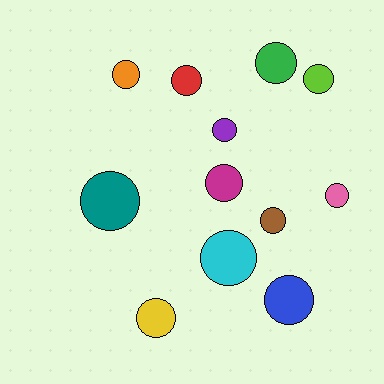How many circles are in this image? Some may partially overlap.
There are 12 circles.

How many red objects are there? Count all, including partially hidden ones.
There is 1 red object.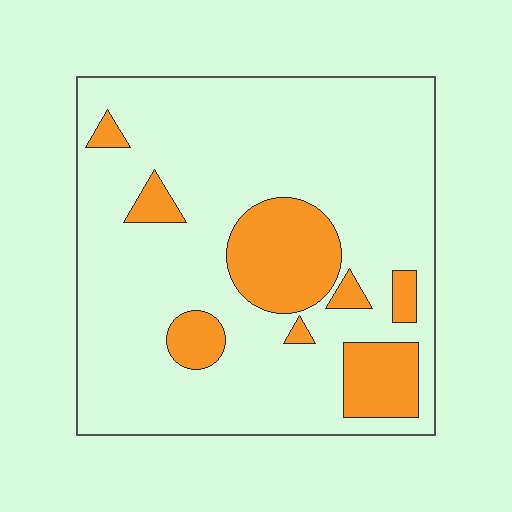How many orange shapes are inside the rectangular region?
8.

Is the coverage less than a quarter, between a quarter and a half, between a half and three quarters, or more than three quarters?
Less than a quarter.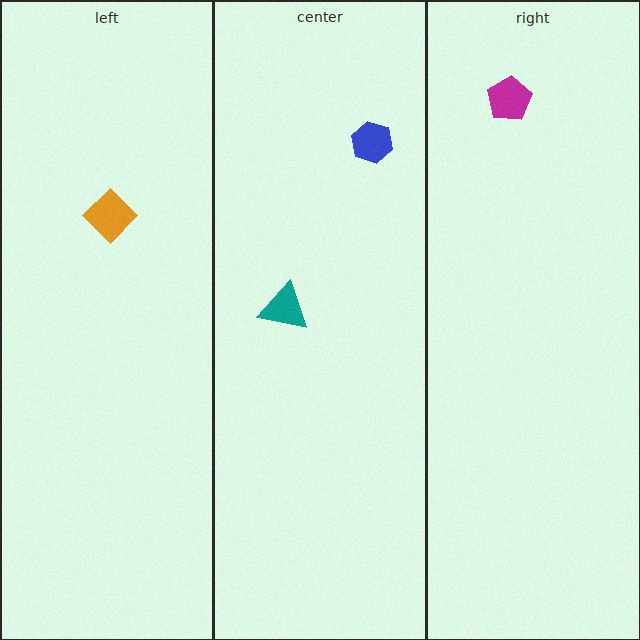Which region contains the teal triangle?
The center region.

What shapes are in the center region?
The blue hexagon, the teal triangle.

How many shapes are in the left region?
1.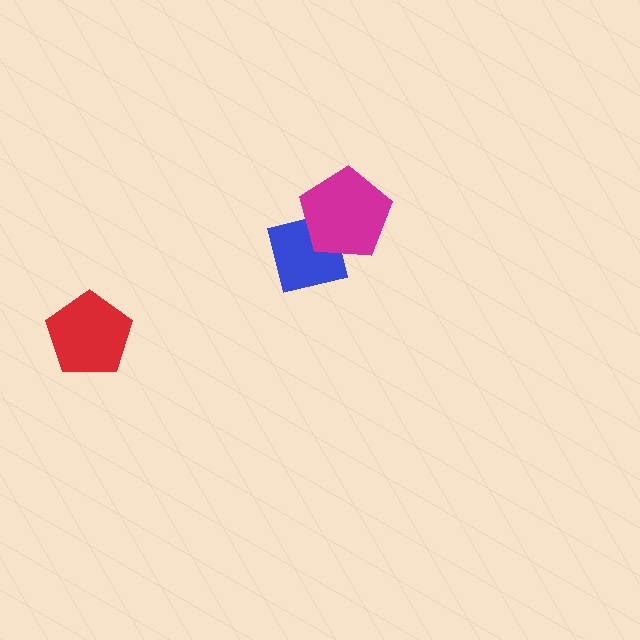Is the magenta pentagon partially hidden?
No, no other shape covers it.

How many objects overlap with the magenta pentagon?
1 object overlaps with the magenta pentagon.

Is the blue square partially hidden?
Yes, it is partially covered by another shape.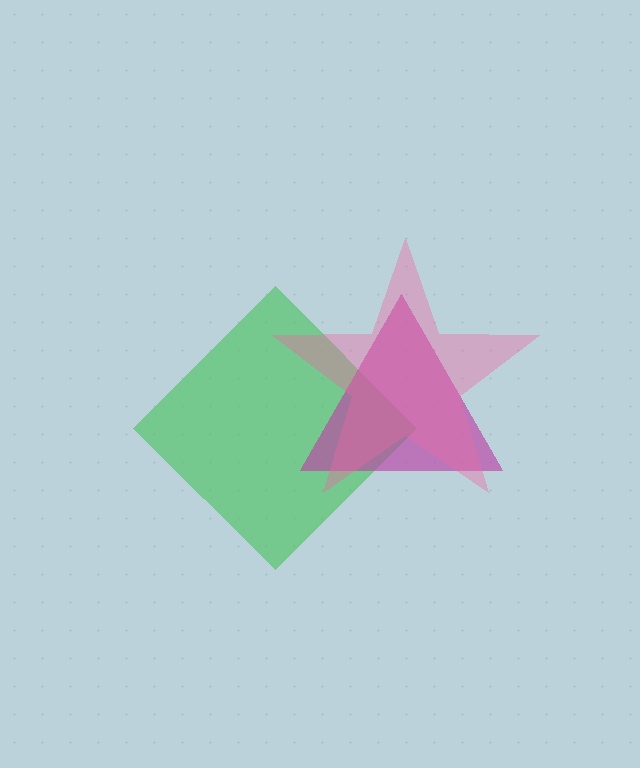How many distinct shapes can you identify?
There are 3 distinct shapes: a green diamond, a magenta triangle, a pink star.